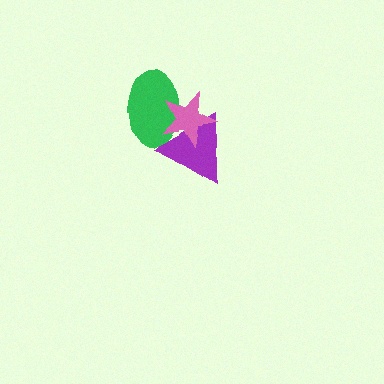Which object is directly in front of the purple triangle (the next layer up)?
The green ellipse is directly in front of the purple triangle.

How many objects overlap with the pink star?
2 objects overlap with the pink star.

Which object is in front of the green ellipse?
The pink star is in front of the green ellipse.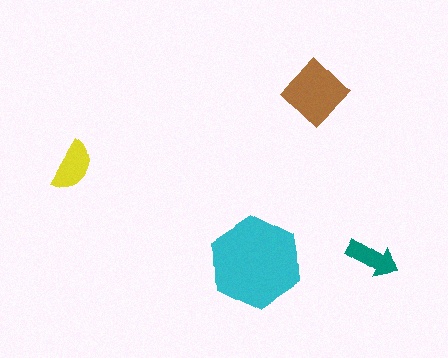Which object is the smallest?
The teal arrow.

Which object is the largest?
The cyan hexagon.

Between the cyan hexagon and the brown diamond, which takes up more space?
The cyan hexagon.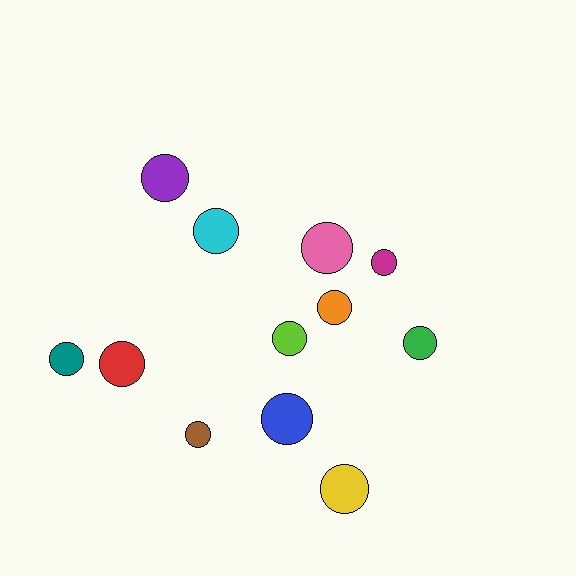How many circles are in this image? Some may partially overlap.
There are 12 circles.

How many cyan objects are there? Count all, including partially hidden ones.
There is 1 cyan object.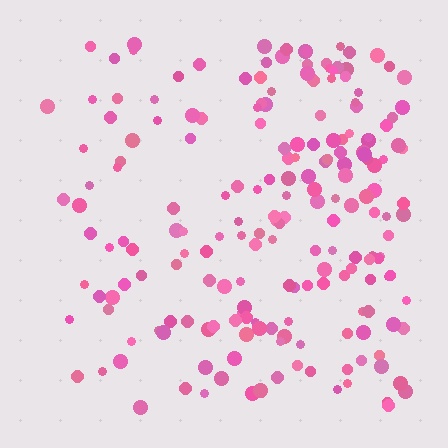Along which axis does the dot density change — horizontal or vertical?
Horizontal.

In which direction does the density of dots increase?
From left to right, with the right side densest.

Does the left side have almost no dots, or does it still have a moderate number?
Still a moderate number, just noticeably fewer than the right.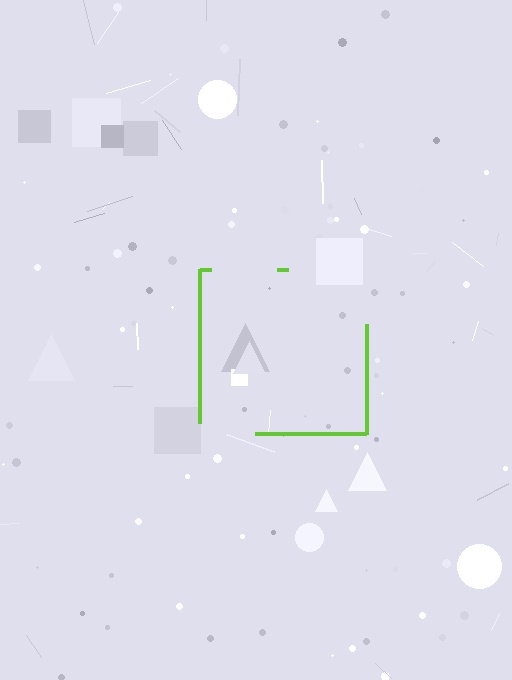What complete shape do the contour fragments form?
The contour fragments form a square.